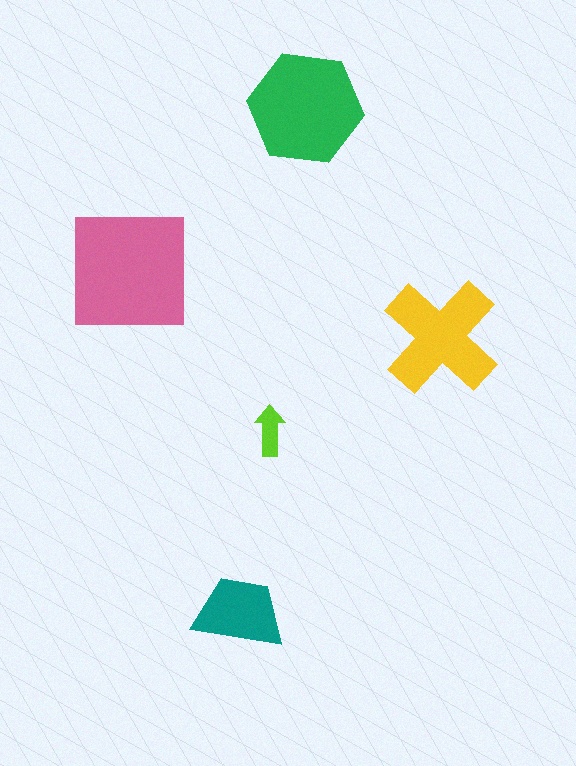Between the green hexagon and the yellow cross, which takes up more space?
The green hexagon.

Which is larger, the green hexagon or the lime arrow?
The green hexagon.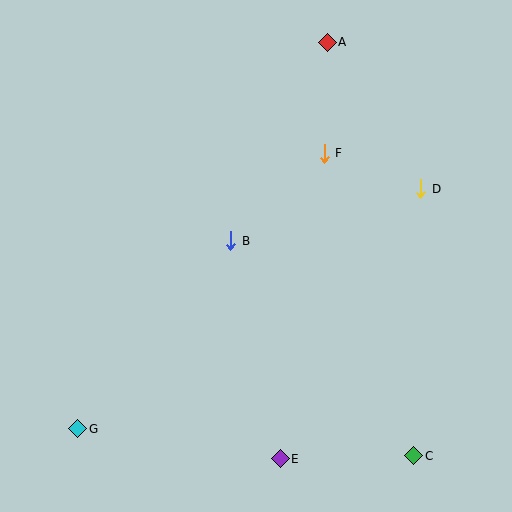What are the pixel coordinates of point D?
Point D is at (421, 189).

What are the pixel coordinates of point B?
Point B is at (231, 241).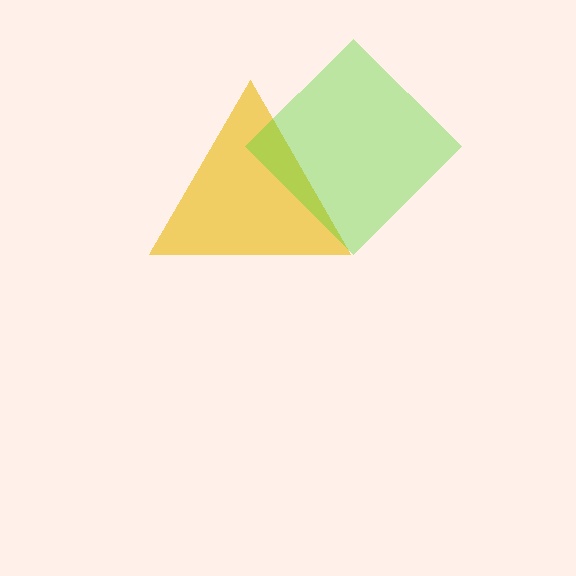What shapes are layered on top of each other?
The layered shapes are: a yellow triangle, a lime diamond.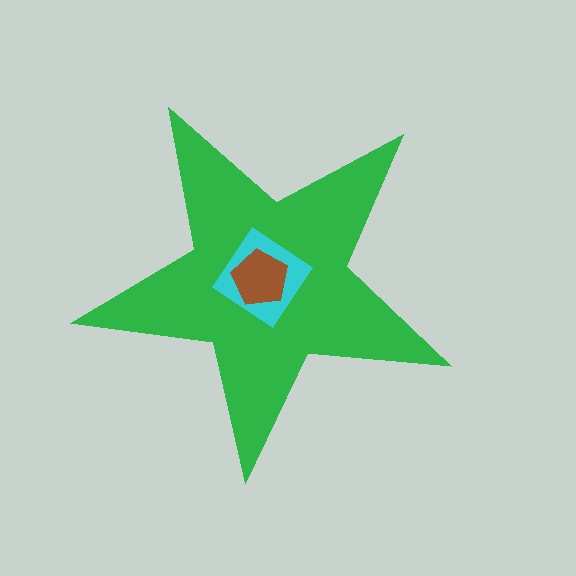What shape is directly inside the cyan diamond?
The brown pentagon.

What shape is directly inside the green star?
The cyan diamond.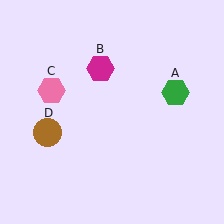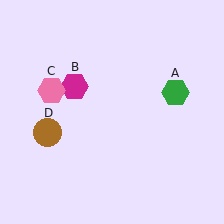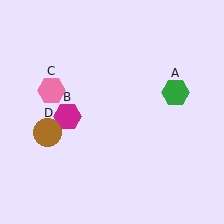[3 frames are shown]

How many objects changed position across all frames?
1 object changed position: magenta hexagon (object B).